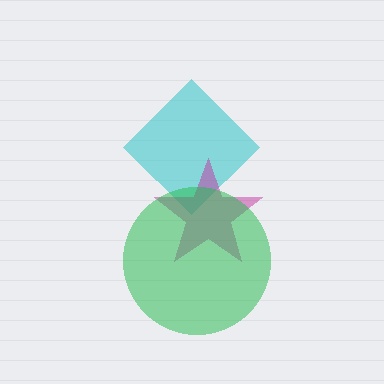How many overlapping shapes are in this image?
There are 3 overlapping shapes in the image.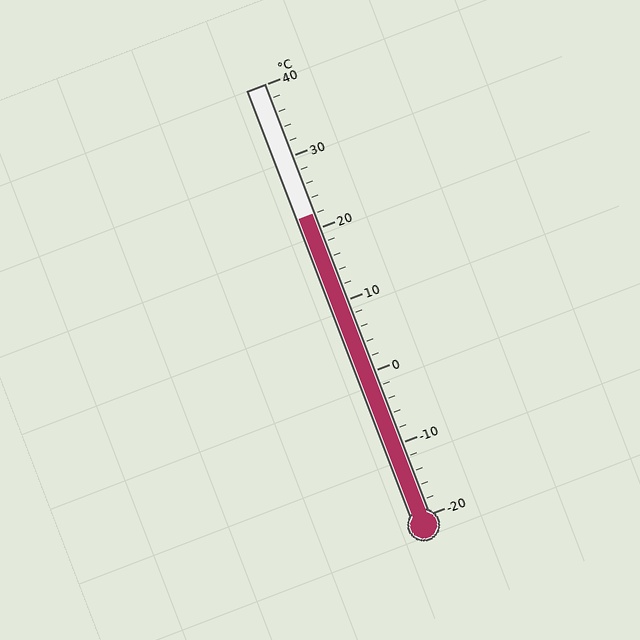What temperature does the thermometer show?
The thermometer shows approximately 22°C.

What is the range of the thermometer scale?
The thermometer scale ranges from -20°C to 40°C.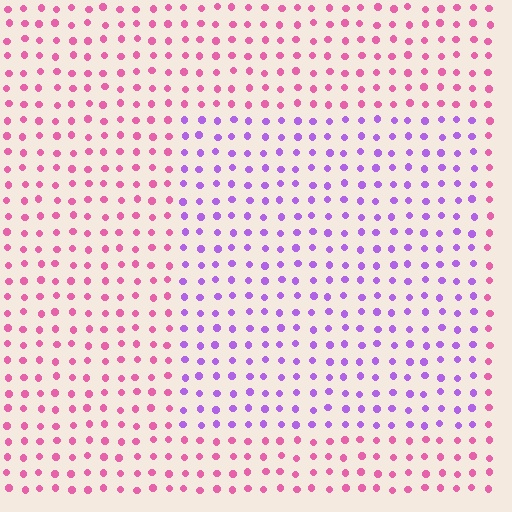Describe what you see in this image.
The image is filled with small pink elements in a uniform arrangement. A rectangle-shaped region is visible where the elements are tinted to a slightly different hue, forming a subtle color boundary.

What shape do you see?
I see a rectangle.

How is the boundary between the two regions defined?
The boundary is defined purely by a slight shift in hue (about 51 degrees). Spacing, size, and orientation are identical on both sides.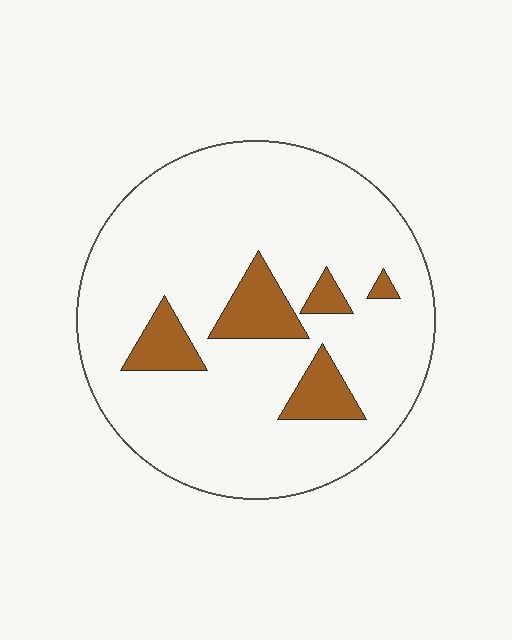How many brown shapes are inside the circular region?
5.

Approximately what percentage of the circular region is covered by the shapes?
Approximately 15%.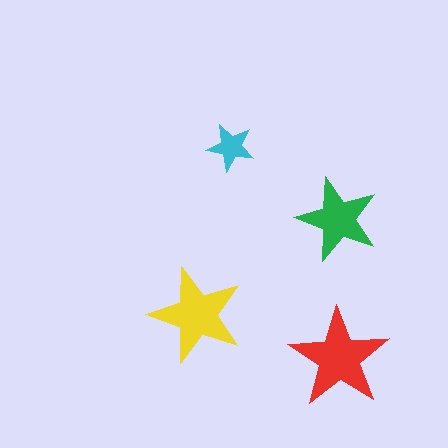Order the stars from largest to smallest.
the red one, the yellow one, the green one, the cyan one.